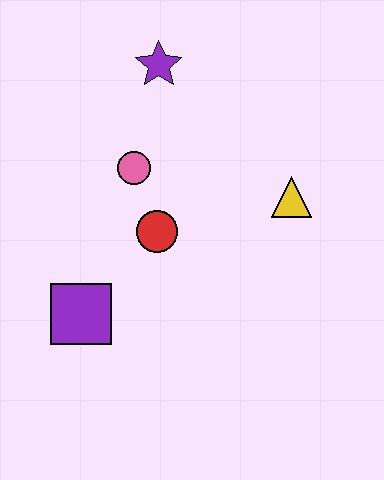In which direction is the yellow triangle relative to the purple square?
The yellow triangle is to the right of the purple square.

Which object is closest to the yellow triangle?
The red circle is closest to the yellow triangle.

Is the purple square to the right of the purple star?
No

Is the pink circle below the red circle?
No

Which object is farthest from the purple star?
The purple square is farthest from the purple star.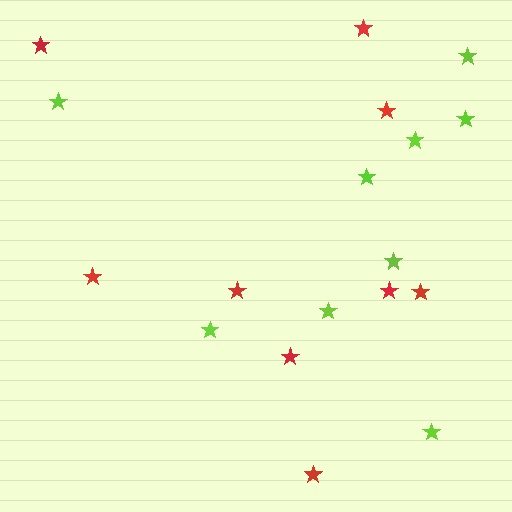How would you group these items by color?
There are 2 groups: one group of red stars (9) and one group of lime stars (9).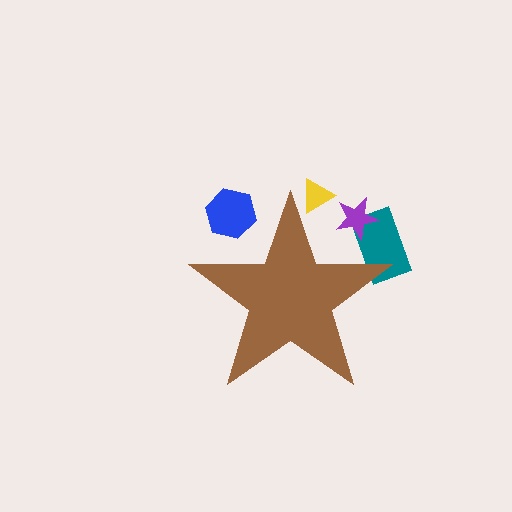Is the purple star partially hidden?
Yes, the purple star is partially hidden behind the brown star.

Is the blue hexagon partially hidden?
Yes, the blue hexagon is partially hidden behind the brown star.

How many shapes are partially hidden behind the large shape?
4 shapes are partially hidden.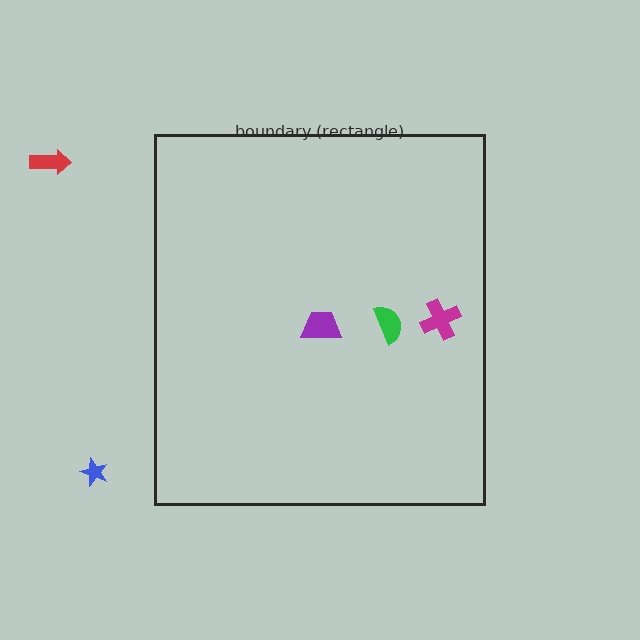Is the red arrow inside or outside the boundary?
Outside.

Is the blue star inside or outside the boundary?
Outside.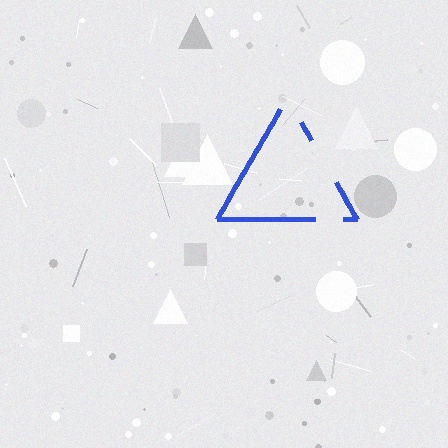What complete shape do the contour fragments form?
The contour fragments form a triangle.